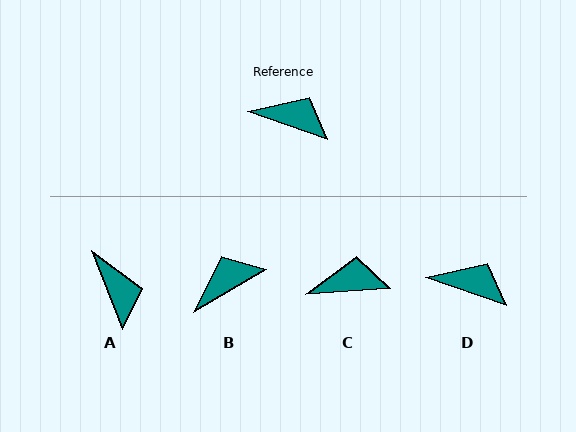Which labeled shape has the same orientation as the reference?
D.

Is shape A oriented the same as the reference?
No, it is off by about 49 degrees.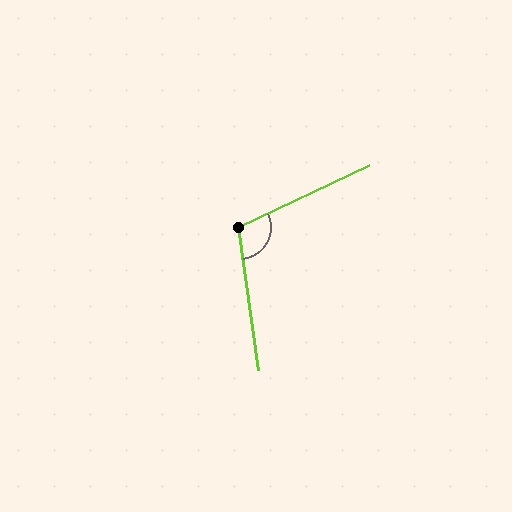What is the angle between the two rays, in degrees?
Approximately 107 degrees.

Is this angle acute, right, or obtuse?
It is obtuse.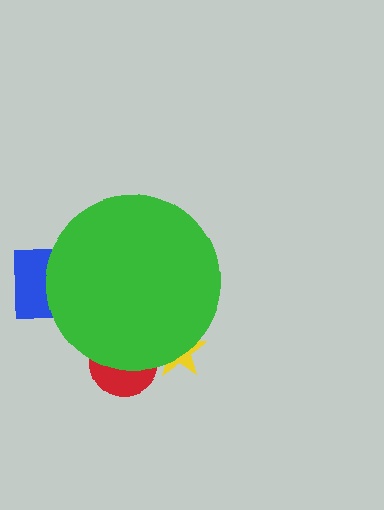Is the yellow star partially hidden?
Yes, the yellow star is partially hidden behind the green circle.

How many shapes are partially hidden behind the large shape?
3 shapes are partially hidden.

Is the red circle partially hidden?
Yes, the red circle is partially hidden behind the green circle.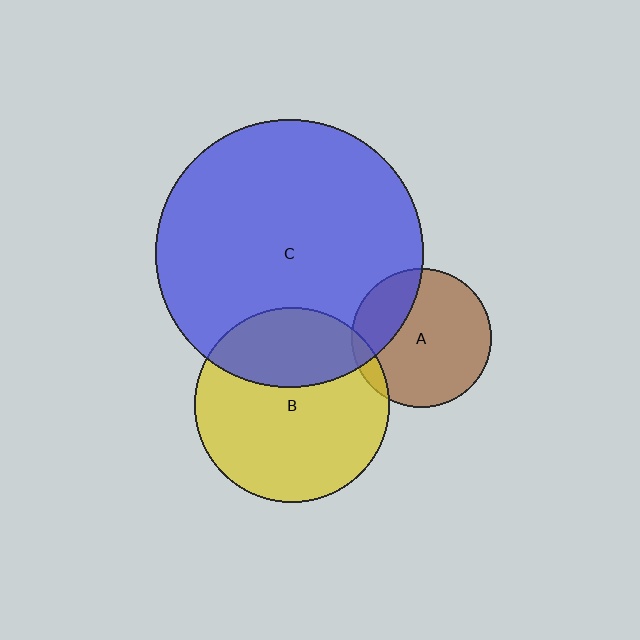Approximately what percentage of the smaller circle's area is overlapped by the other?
Approximately 30%.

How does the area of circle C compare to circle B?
Approximately 1.9 times.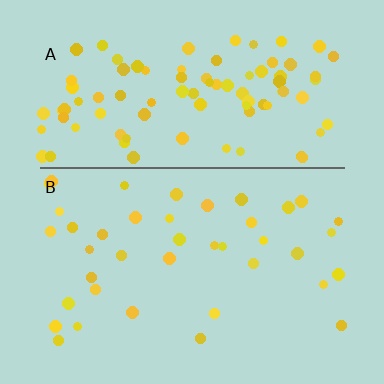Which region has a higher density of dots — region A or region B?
A (the top).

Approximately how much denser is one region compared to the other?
Approximately 2.4× — region A over region B.